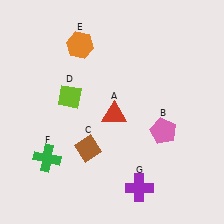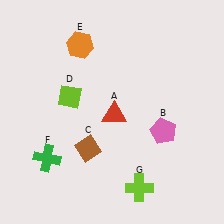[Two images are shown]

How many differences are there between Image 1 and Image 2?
There is 1 difference between the two images.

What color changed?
The cross (G) changed from purple in Image 1 to lime in Image 2.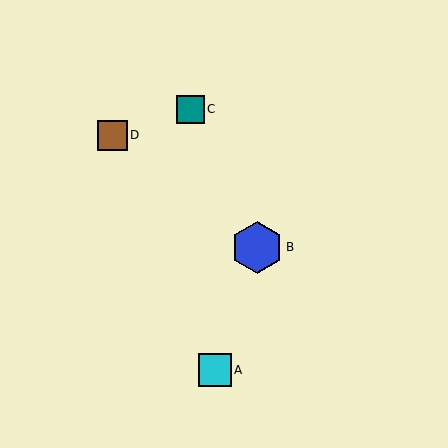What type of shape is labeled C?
Shape C is a teal square.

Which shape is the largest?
The blue hexagon (labeled B) is the largest.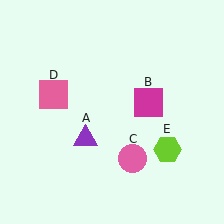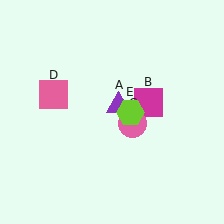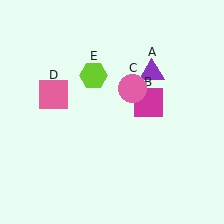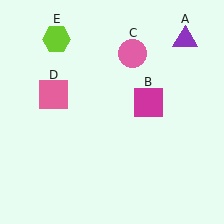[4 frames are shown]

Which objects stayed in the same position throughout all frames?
Magenta square (object B) and pink square (object D) remained stationary.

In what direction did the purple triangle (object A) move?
The purple triangle (object A) moved up and to the right.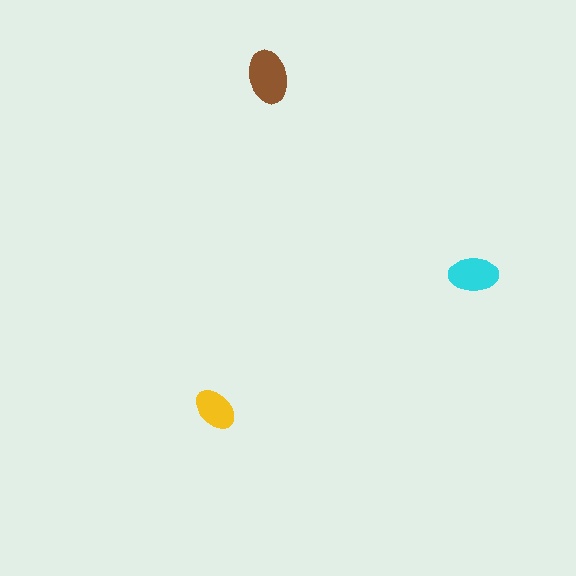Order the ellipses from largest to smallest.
the brown one, the cyan one, the yellow one.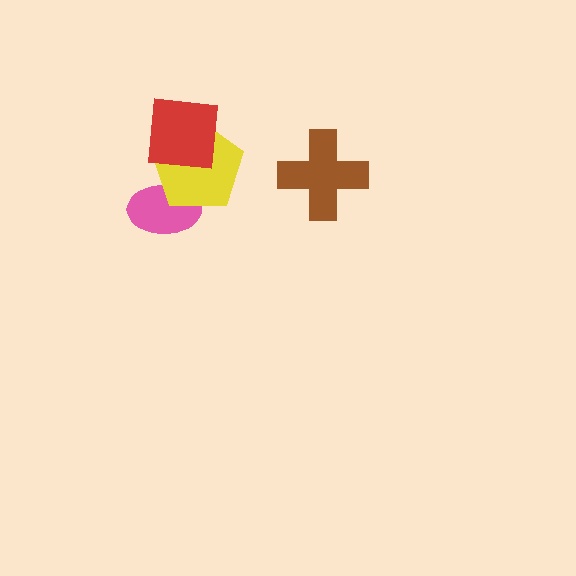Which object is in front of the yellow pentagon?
The red square is in front of the yellow pentagon.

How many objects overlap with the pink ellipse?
1 object overlaps with the pink ellipse.